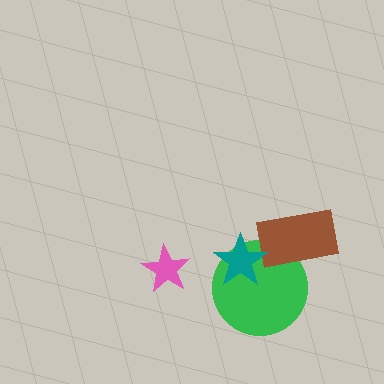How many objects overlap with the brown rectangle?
1 object overlaps with the brown rectangle.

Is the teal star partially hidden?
No, no other shape covers it.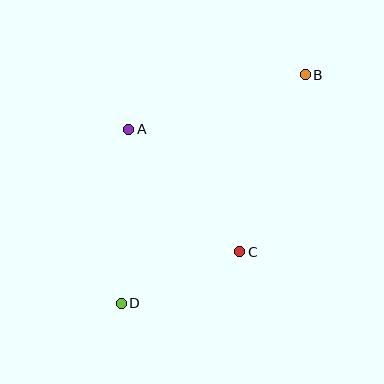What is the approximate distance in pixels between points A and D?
The distance between A and D is approximately 174 pixels.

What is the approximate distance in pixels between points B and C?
The distance between B and C is approximately 189 pixels.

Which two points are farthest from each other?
Points B and D are farthest from each other.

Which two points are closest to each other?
Points C and D are closest to each other.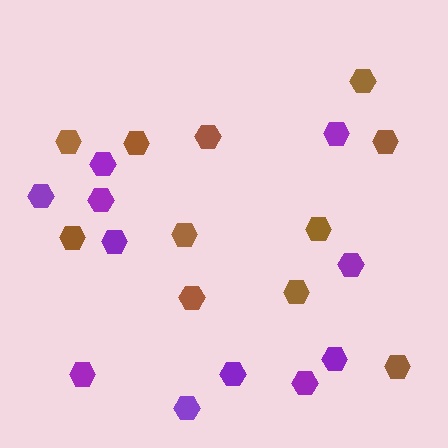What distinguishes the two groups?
There are 2 groups: one group of brown hexagons (11) and one group of purple hexagons (11).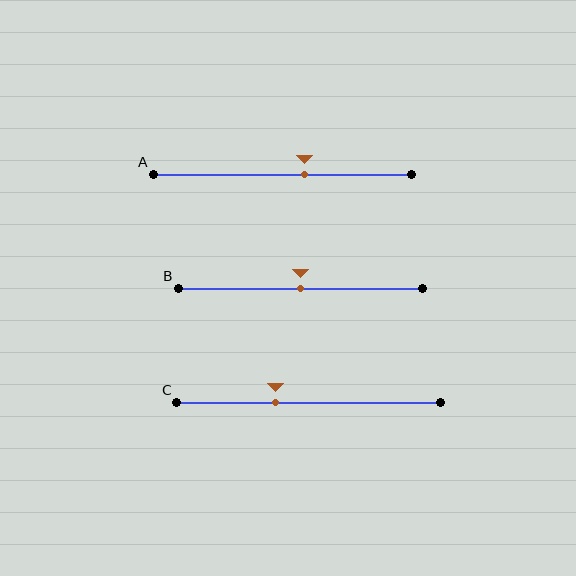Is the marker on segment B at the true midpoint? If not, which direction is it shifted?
Yes, the marker on segment B is at the true midpoint.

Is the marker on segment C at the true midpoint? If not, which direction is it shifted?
No, the marker on segment C is shifted to the left by about 13% of the segment length.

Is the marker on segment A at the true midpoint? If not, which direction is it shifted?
No, the marker on segment A is shifted to the right by about 8% of the segment length.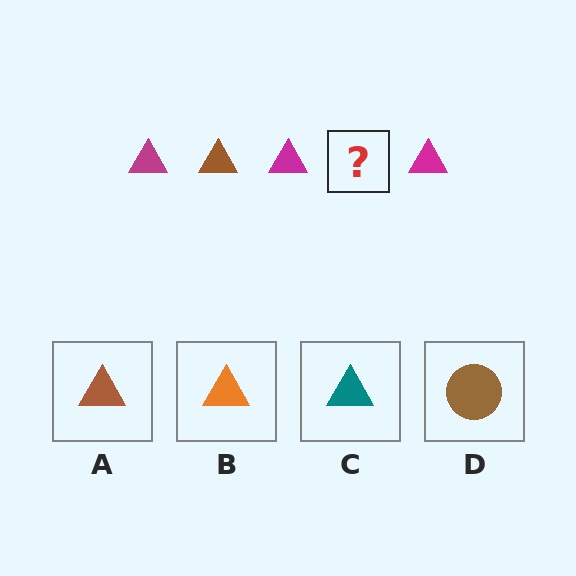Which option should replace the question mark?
Option A.